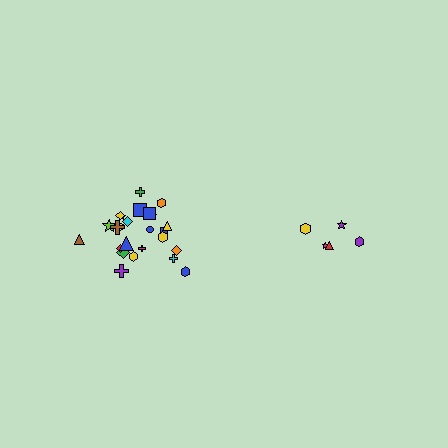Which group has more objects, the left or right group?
The left group.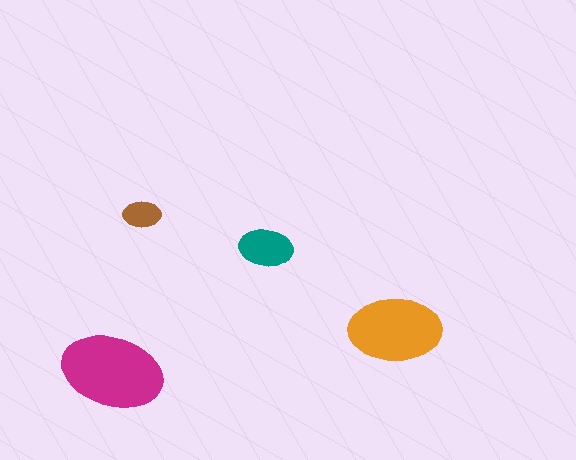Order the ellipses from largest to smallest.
the magenta one, the orange one, the teal one, the brown one.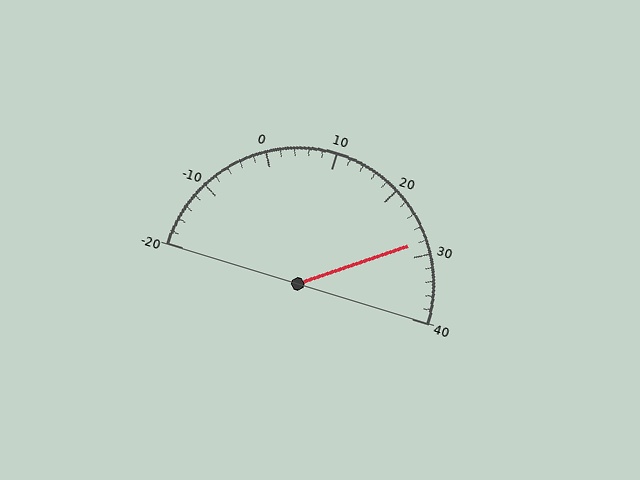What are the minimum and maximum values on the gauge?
The gauge ranges from -20 to 40.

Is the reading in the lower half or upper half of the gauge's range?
The reading is in the upper half of the range (-20 to 40).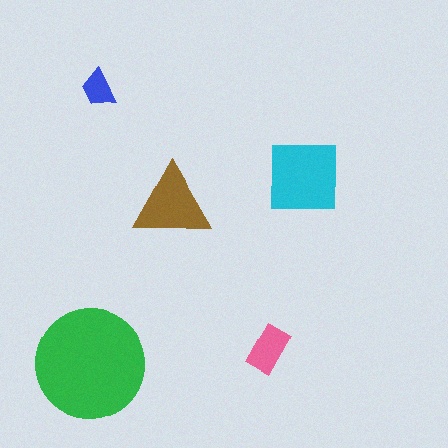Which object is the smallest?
The blue trapezoid.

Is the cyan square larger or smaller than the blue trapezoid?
Larger.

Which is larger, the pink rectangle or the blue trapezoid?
The pink rectangle.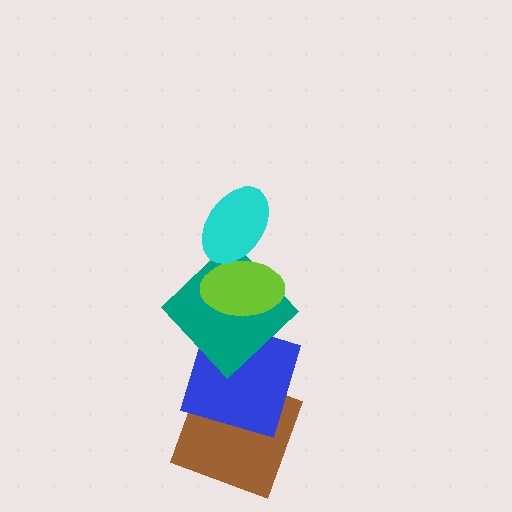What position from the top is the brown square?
The brown square is 5th from the top.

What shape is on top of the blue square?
The teal diamond is on top of the blue square.